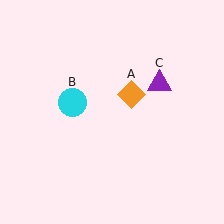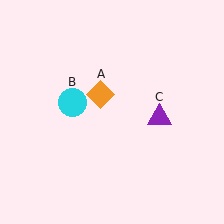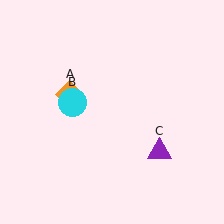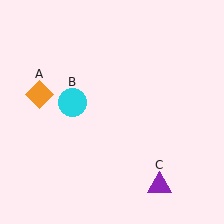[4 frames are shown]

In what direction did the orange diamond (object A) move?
The orange diamond (object A) moved left.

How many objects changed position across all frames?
2 objects changed position: orange diamond (object A), purple triangle (object C).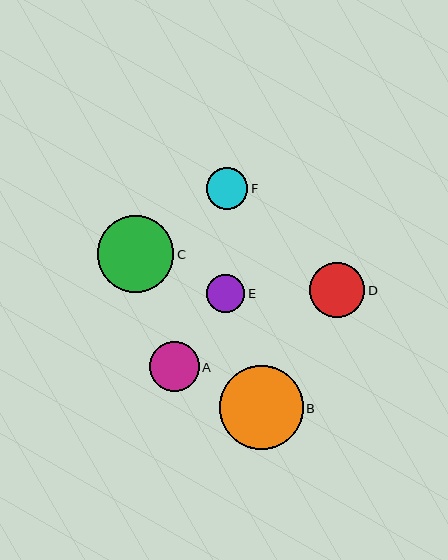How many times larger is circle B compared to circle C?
Circle B is approximately 1.1 times the size of circle C.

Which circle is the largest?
Circle B is the largest with a size of approximately 84 pixels.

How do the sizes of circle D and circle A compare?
Circle D and circle A are approximately the same size.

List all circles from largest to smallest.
From largest to smallest: B, C, D, A, F, E.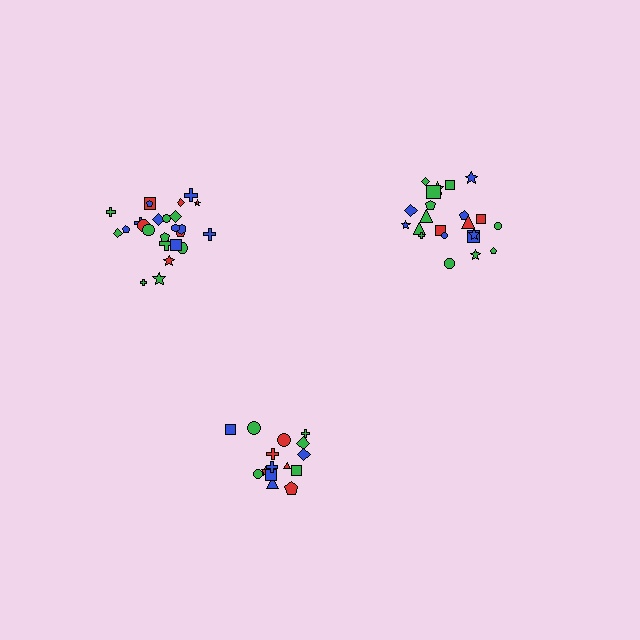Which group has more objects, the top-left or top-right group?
The top-left group.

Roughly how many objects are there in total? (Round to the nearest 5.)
Roughly 60 objects in total.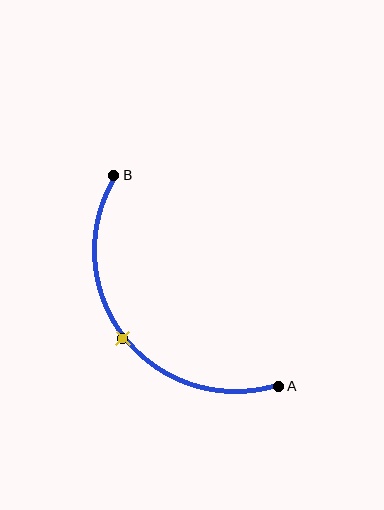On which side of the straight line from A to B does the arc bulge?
The arc bulges below and to the left of the straight line connecting A and B.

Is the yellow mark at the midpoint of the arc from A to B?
Yes. The yellow mark lies on the arc at equal arc-length from both A and B — it is the arc midpoint.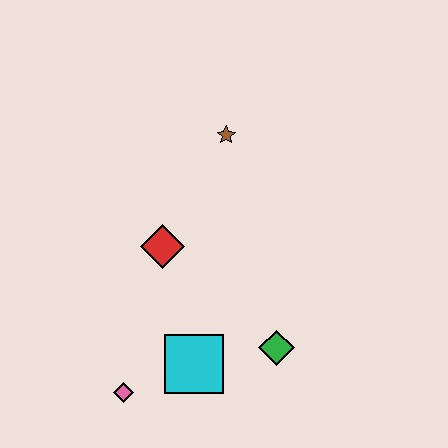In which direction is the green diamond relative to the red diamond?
The green diamond is to the right of the red diamond.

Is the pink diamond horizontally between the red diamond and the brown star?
No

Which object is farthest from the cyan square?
The brown star is farthest from the cyan square.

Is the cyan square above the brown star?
No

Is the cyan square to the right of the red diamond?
Yes